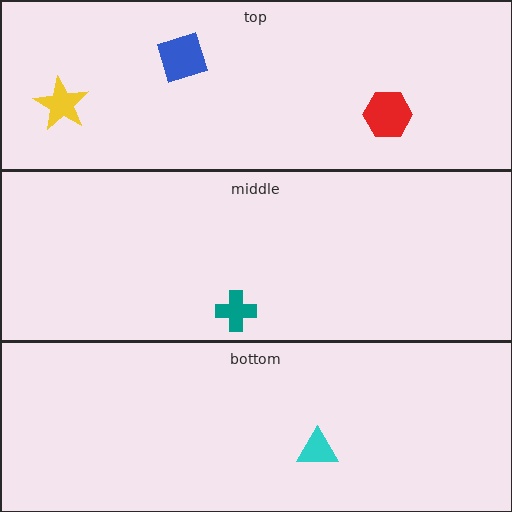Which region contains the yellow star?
The top region.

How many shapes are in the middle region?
1.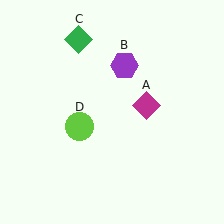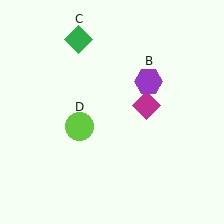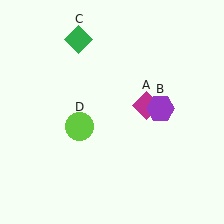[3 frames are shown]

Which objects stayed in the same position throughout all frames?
Magenta diamond (object A) and green diamond (object C) and lime circle (object D) remained stationary.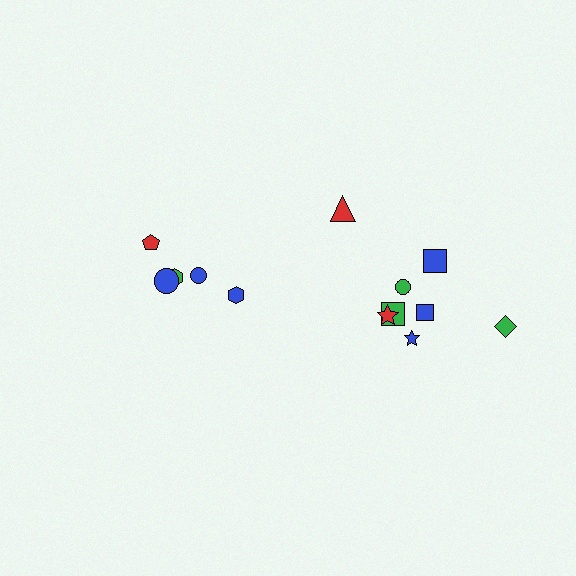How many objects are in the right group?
There are 8 objects.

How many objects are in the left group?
There are 5 objects.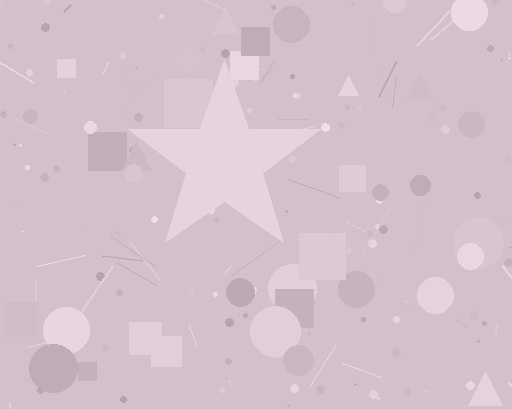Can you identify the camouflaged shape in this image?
The camouflaged shape is a star.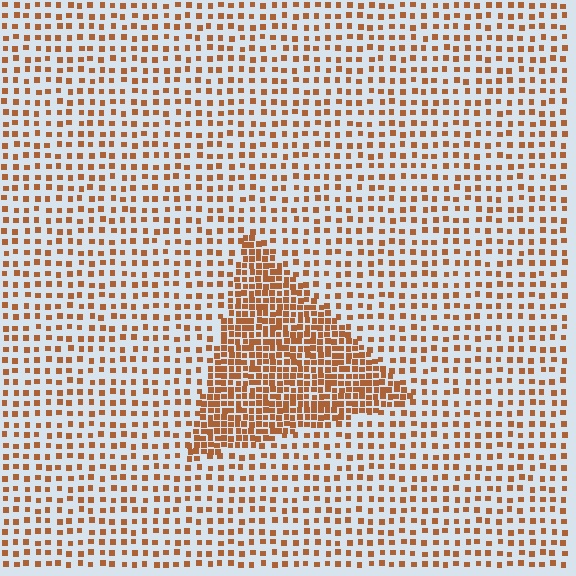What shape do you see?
I see a triangle.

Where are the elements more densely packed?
The elements are more densely packed inside the triangle boundary.